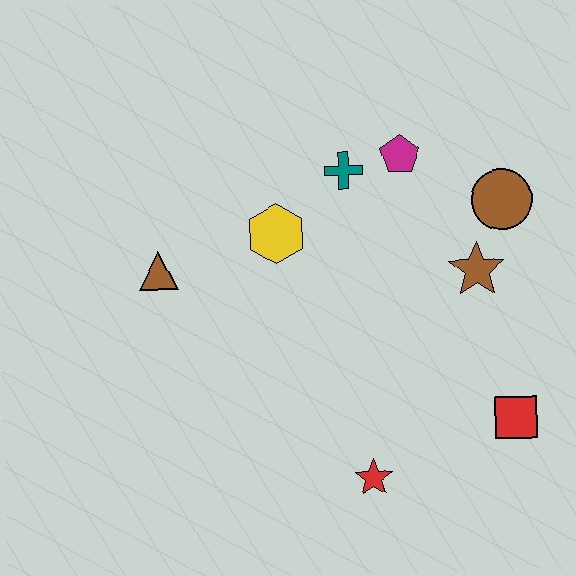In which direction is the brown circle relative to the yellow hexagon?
The brown circle is to the right of the yellow hexagon.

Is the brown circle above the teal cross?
No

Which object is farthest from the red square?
The brown triangle is farthest from the red square.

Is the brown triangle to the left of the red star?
Yes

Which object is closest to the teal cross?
The magenta pentagon is closest to the teal cross.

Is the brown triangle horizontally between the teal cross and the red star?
No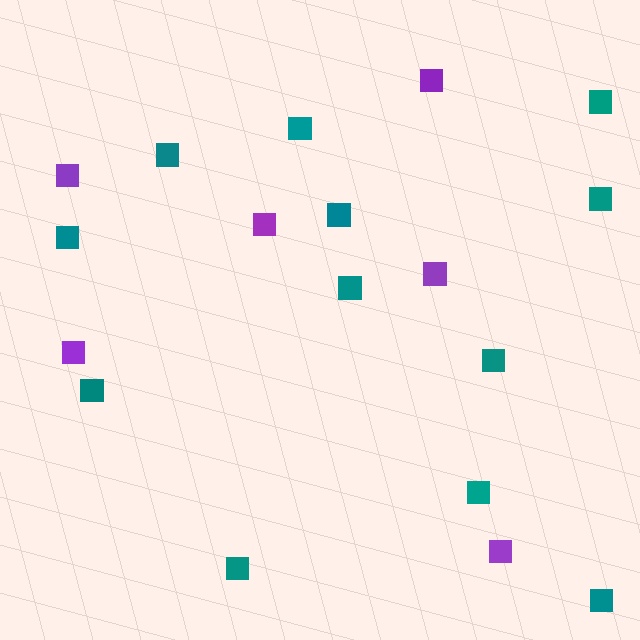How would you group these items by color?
There are 2 groups: one group of teal squares (12) and one group of purple squares (6).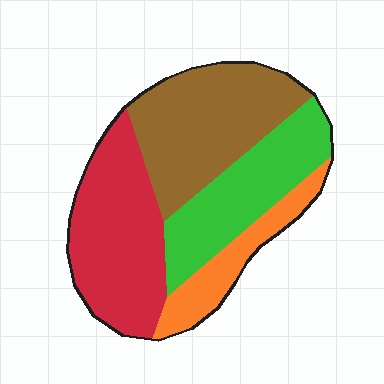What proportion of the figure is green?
Green covers around 25% of the figure.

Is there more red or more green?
Red.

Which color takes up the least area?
Orange, at roughly 15%.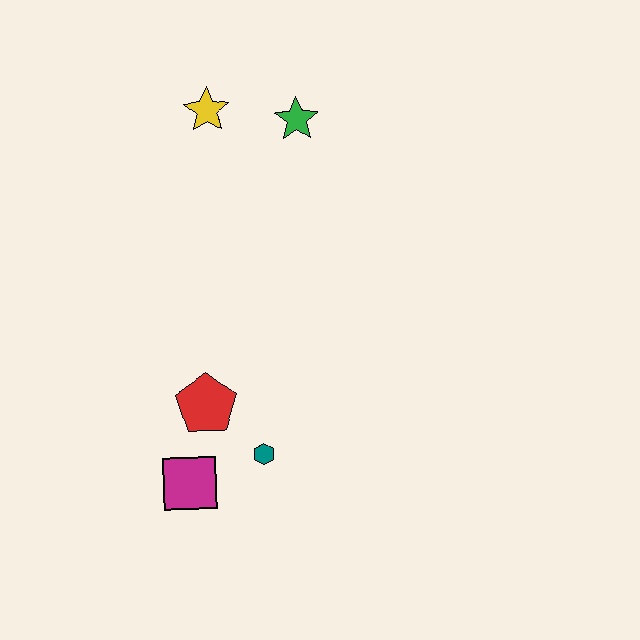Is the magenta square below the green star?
Yes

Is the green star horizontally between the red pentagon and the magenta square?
No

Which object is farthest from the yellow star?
The magenta square is farthest from the yellow star.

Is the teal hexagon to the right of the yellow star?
Yes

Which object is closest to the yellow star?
The green star is closest to the yellow star.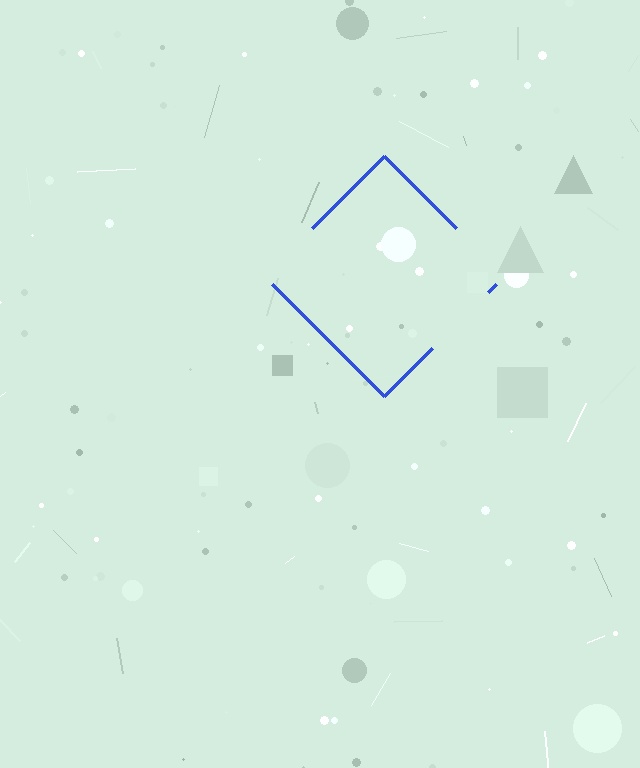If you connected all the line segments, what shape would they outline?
They would outline a diamond.